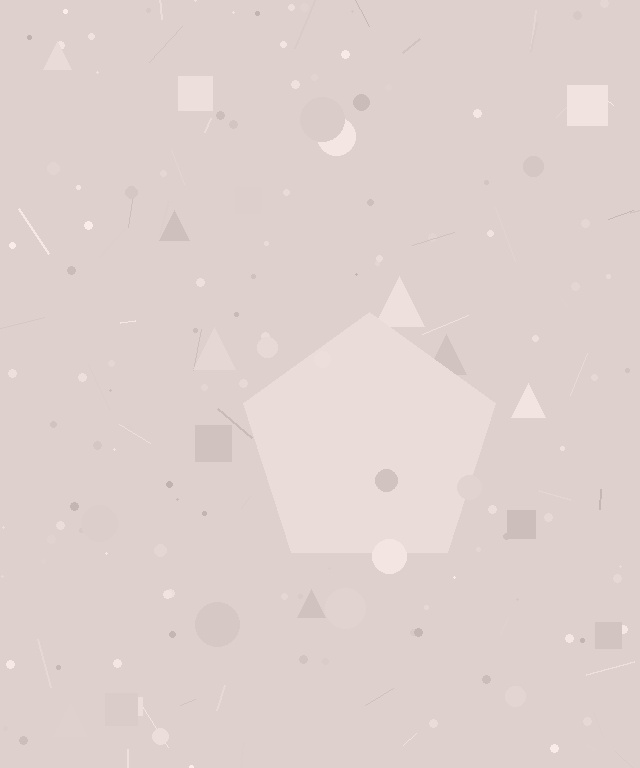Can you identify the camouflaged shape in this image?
The camouflaged shape is a pentagon.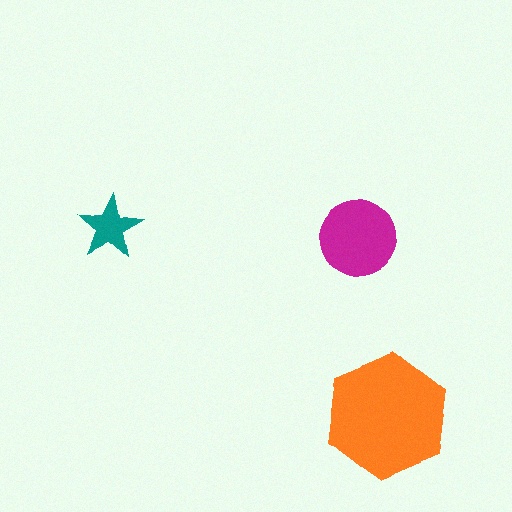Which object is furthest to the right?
The orange hexagon is rightmost.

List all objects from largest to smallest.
The orange hexagon, the magenta circle, the teal star.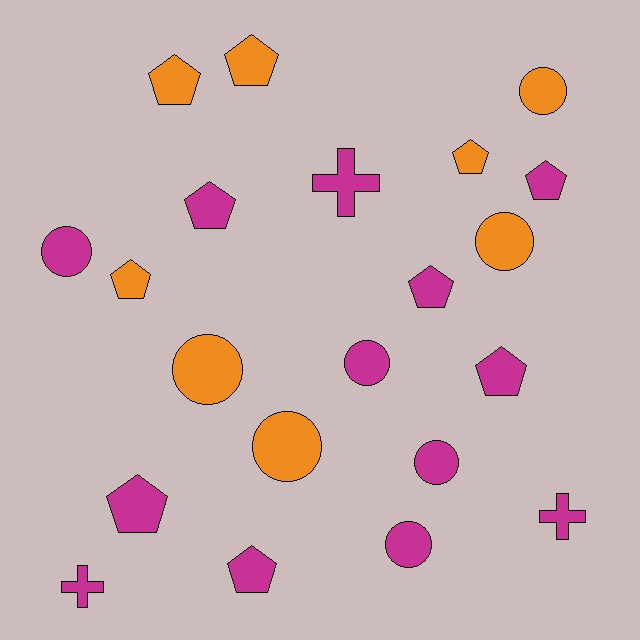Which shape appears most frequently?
Pentagon, with 10 objects.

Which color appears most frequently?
Magenta, with 13 objects.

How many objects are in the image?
There are 21 objects.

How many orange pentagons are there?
There are 4 orange pentagons.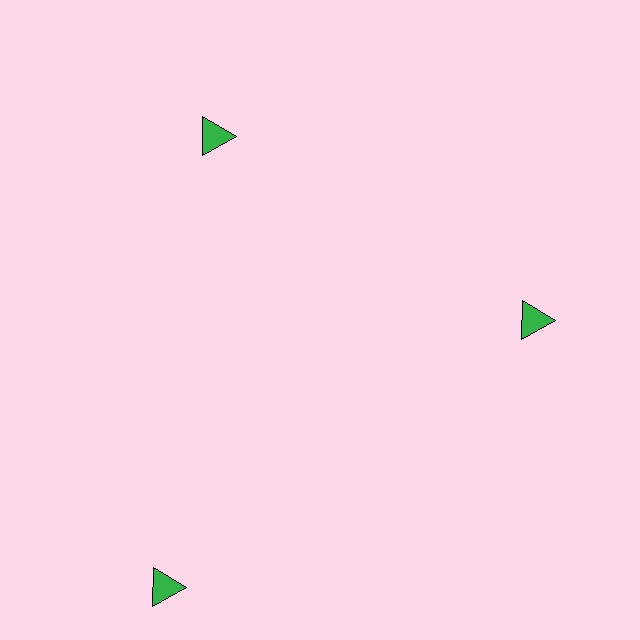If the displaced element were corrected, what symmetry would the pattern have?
It would have 3-fold rotational symmetry — the pattern would map onto itself every 120 degrees.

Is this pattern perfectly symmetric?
No. The 3 green triangles are arranged in a ring, but one element near the 7 o'clock position is pushed outward from the center, breaking the 3-fold rotational symmetry.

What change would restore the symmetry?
The symmetry would be restored by moving it inward, back onto the ring so that all 3 triangles sit at equal angles and equal distance from the center.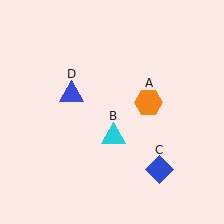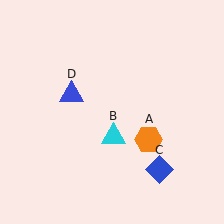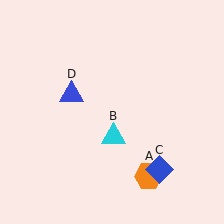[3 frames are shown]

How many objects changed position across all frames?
1 object changed position: orange hexagon (object A).